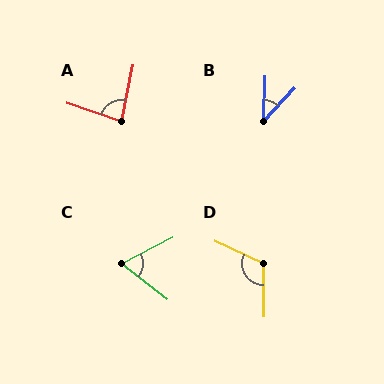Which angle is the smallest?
B, at approximately 41 degrees.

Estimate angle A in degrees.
Approximately 83 degrees.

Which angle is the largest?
D, at approximately 116 degrees.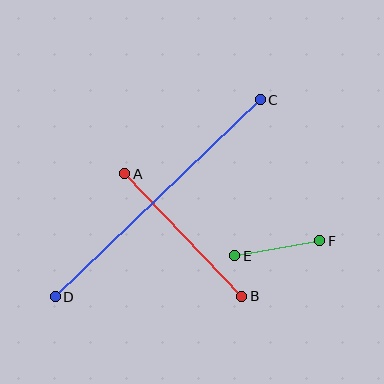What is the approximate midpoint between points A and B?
The midpoint is at approximately (183, 235) pixels.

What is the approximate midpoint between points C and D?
The midpoint is at approximately (158, 198) pixels.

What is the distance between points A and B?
The distance is approximately 169 pixels.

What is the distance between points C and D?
The distance is approximately 284 pixels.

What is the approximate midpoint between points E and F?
The midpoint is at approximately (277, 248) pixels.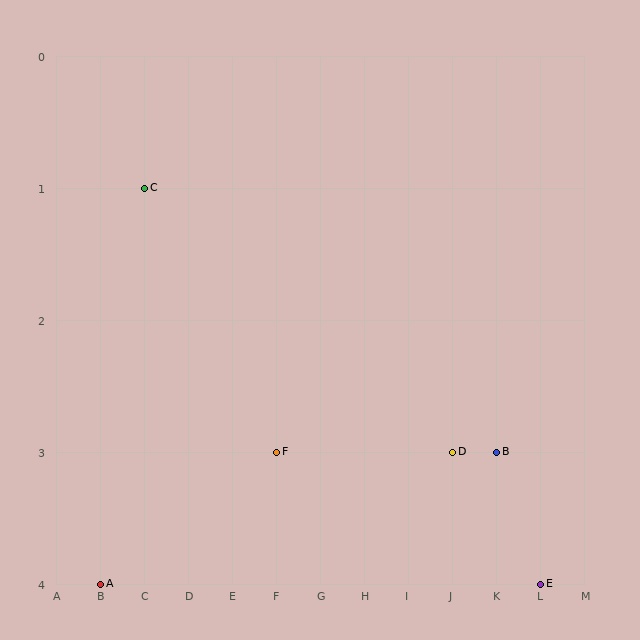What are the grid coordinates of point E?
Point E is at grid coordinates (L, 4).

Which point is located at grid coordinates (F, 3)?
Point F is at (F, 3).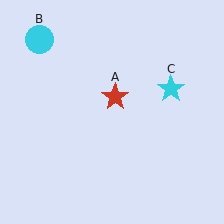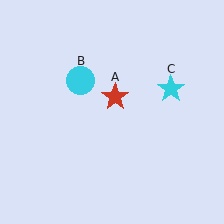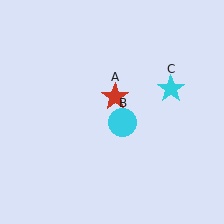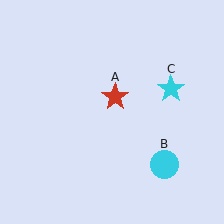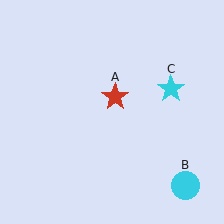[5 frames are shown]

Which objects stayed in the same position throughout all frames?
Red star (object A) and cyan star (object C) remained stationary.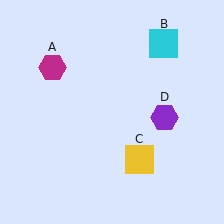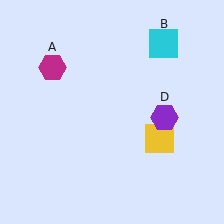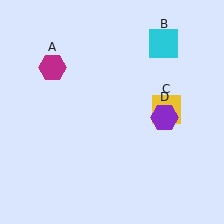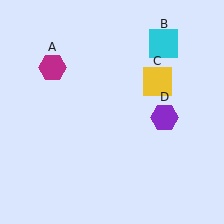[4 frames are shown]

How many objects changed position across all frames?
1 object changed position: yellow square (object C).